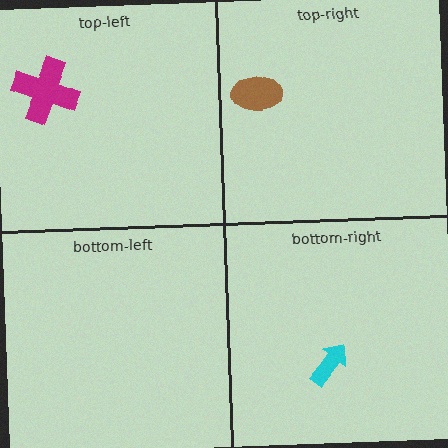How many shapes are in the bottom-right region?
1.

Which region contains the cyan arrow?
The bottom-right region.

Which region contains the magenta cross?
The top-left region.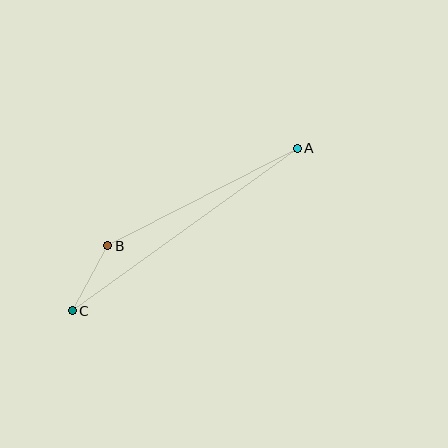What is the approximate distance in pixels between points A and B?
The distance between A and B is approximately 213 pixels.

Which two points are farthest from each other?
Points A and C are farthest from each other.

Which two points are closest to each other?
Points B and C are closest to each other.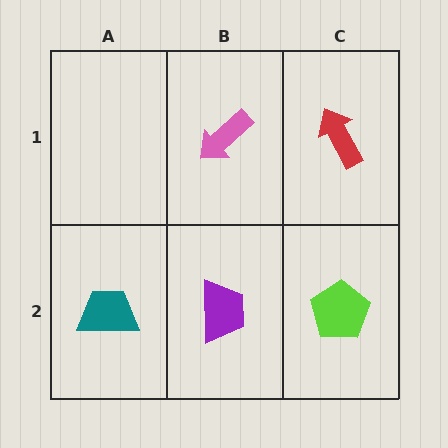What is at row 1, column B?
A pink arrow.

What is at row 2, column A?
A teal trapezoid.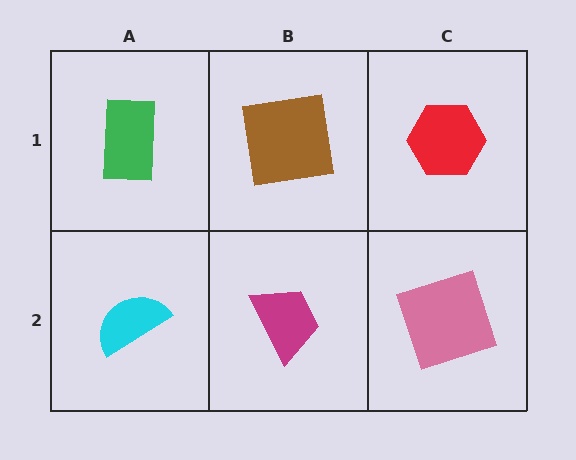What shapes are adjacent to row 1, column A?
A cyan semicircle (row 2, column A), a brown square (row 1, column B).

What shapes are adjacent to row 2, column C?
A red hexagon (row 1, column C), a magenta trapezoid (row 2, column B).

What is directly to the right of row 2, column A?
A magenta trapezoid.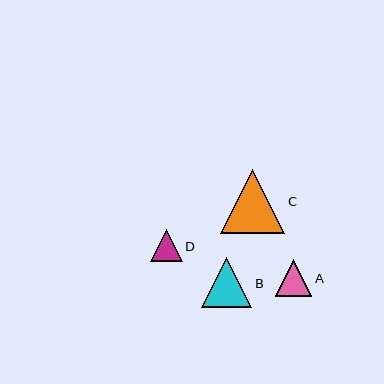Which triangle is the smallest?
Triangle D is the smallest with a size of approximately 32 pixels.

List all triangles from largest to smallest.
From largest to smallest: C, B, A, D.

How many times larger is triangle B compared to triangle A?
Triangle B is approximately 1.4 times the size of triangle A.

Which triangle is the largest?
Triangle C is the largest with a size of approximately 64 pixels.